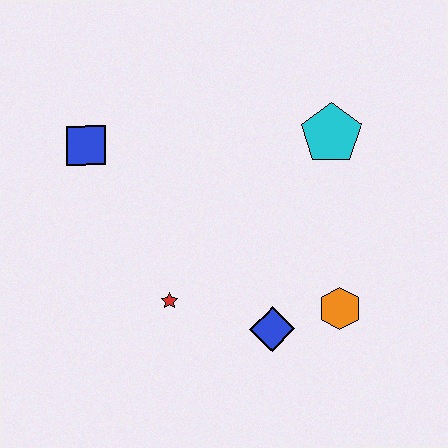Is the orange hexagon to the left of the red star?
No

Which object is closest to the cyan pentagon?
The orange hexagon is closest to the cyan pentagon.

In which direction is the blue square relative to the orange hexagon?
The blue square is to the left of the orange hexagon.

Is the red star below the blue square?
Yes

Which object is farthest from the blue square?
The orange hexagon is farthest from the blue square.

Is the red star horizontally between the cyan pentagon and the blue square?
Yes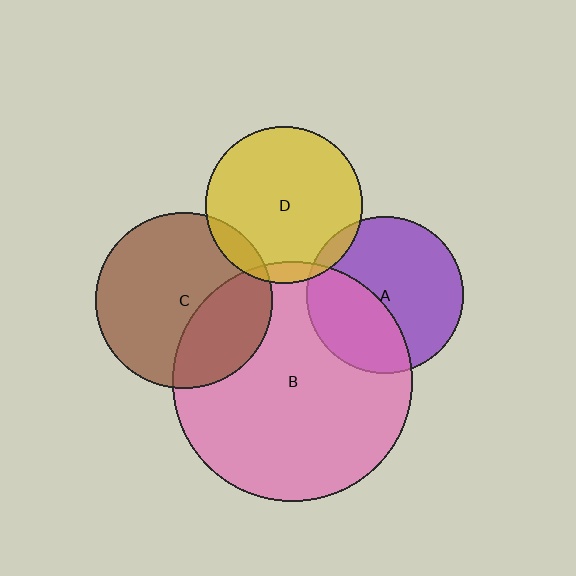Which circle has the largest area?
Circle B (pink).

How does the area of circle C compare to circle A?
Approximately 1.3 times.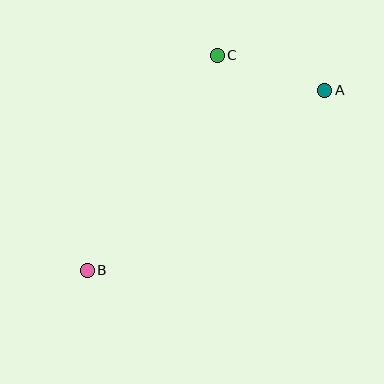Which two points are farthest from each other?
Points A and B are farthest from each other.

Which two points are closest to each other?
Points A and C are closest to each other.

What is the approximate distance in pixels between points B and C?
The distance between B and C is approximately 251 pixels.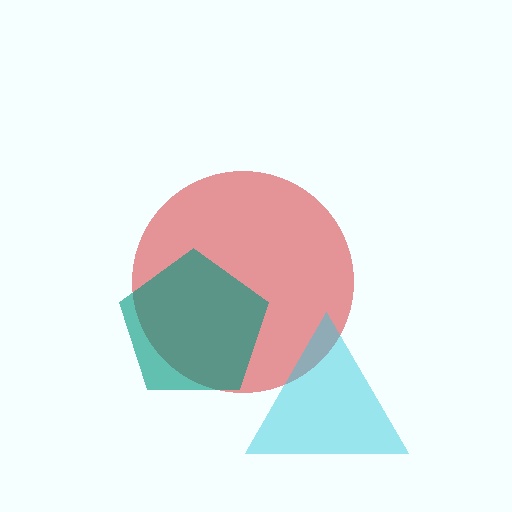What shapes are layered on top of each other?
The layered shapes are: a red circle, a cyan triangle, a teal pentagon.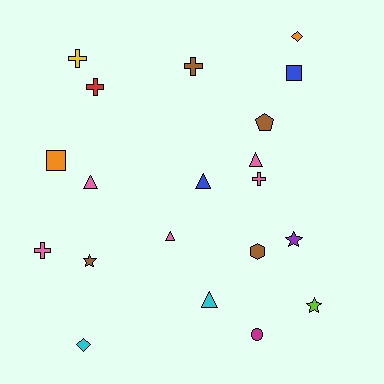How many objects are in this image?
There are 20 objects.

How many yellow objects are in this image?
There is 1 yellow object.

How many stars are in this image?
There are 3 stars.